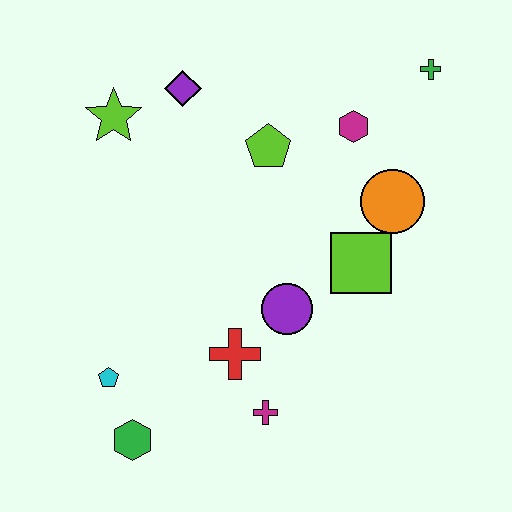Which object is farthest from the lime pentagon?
The green hexagon is farthest from the lime pentagon.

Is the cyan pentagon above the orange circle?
No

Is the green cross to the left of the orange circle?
No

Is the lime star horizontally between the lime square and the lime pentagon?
No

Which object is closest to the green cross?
The magenta hexagon is closest to the green cross.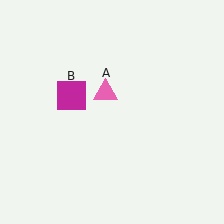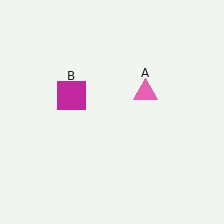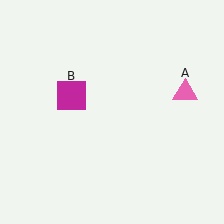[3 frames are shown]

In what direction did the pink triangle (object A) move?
The pink triangle (object A) moved right.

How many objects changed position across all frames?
1 object changed position: pink triangle (object A).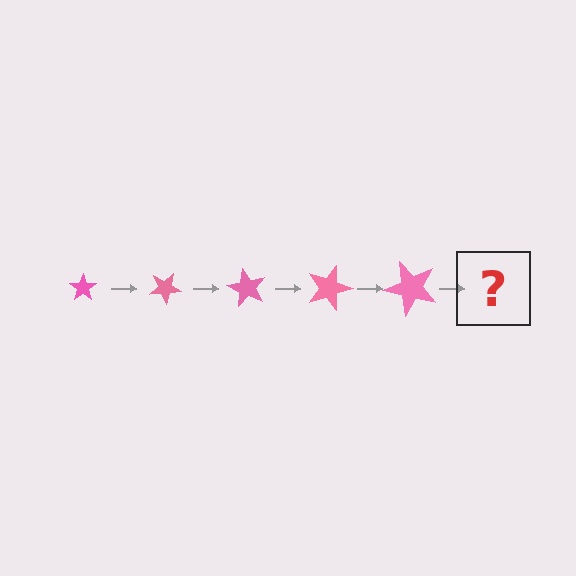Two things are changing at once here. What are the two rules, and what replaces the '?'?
The two rules are that the star grows larger each step and it rotates 30 degrees each step. The '?' should be a star, larger than the previous one and rotated 150 degrees from the start.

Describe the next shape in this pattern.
It should be a star, larger than the previous one and rotated 150 degrees from the start.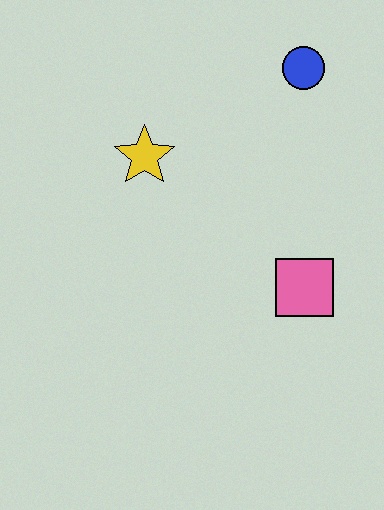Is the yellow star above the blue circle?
No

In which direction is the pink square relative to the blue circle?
The pink square is below the blue circle.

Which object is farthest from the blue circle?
The pink square is farthest from the blue circle.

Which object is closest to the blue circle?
The yellow star is closest to the blue circle.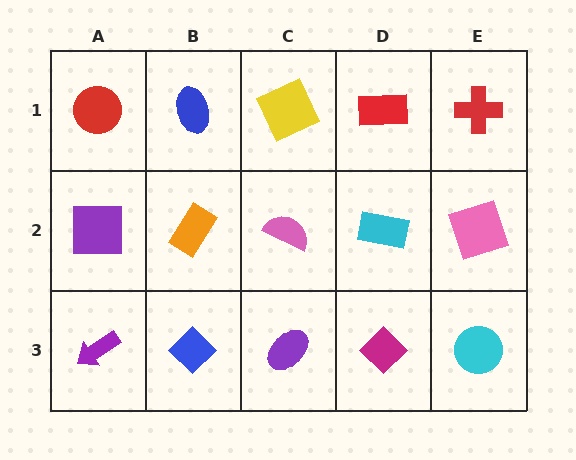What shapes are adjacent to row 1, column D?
A cyan rectangle (row 2, column D), a yellow square (row 1, column C), a red cross (row 1, column E).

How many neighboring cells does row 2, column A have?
3.